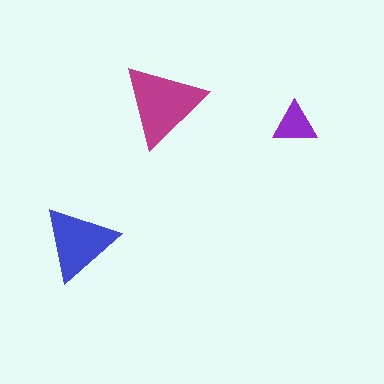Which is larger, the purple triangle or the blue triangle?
The blue one.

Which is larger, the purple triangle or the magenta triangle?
The magenta one.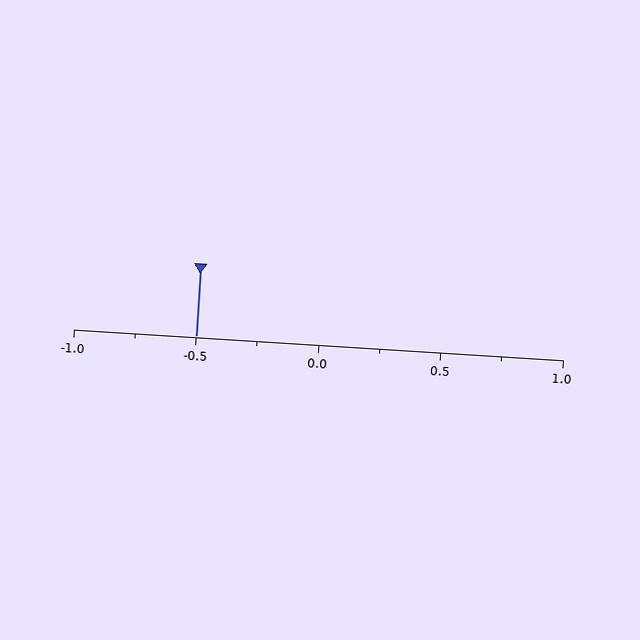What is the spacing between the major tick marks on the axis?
The major ticks are spaced 0.5 apart.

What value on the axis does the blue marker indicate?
The marker indicates approximately -0.5.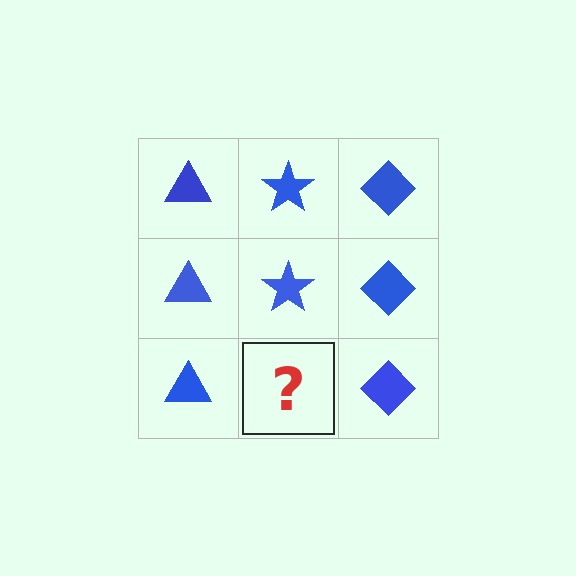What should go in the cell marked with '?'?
The missing cell should contain a blue star.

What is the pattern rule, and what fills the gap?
The rule is that each column has a consistent shape. The gap should be filled with a blue star.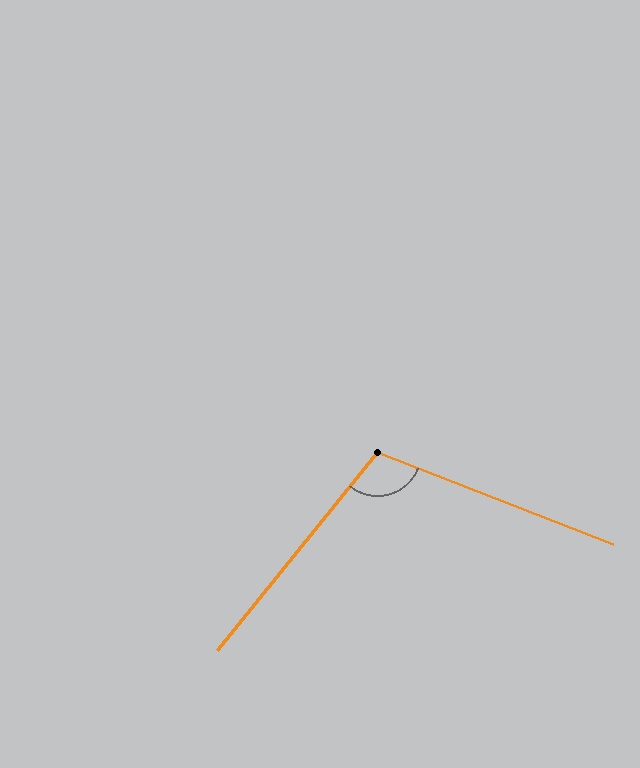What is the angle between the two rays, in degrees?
Approximately 108 degrees.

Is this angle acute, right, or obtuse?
It is obtuse.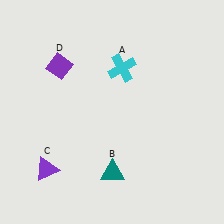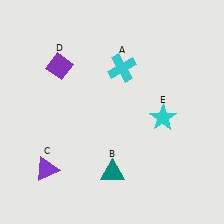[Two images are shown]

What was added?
A cyan star (E) was added in Image 2.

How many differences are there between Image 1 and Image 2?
There is 1 difference between the two images.